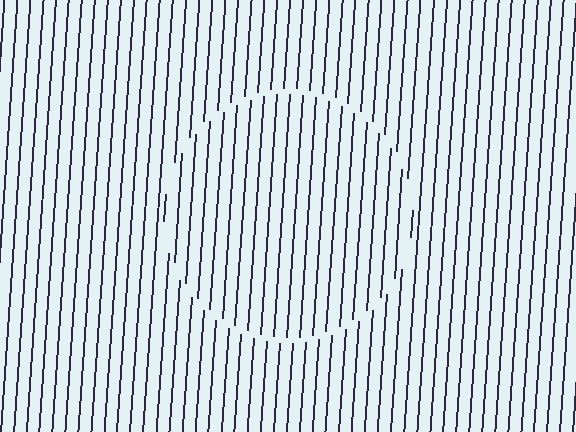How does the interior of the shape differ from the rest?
The interior of the shape contains the same grating, shifted by half a period — the contour is defined by the phase discontinuity where line-ends from the inner and outer gratings abut.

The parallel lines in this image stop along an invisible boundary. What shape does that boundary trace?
An illusory circle. The interior of the shape contains the same grating, shifted by half a period — the contour is defined by the phase discontinuity where line-ends from the inner and outer gratings abut.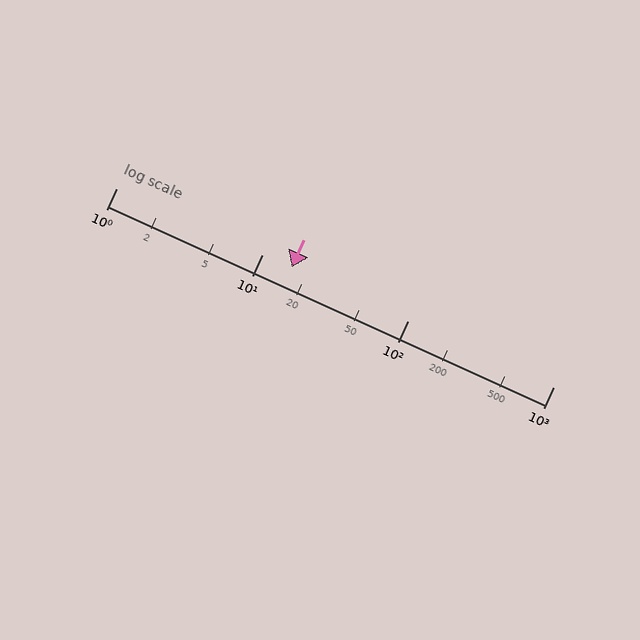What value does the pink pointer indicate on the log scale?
The pointer indicates approximately 16.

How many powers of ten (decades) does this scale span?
The scale spans 3 decades, from 1 to 1000.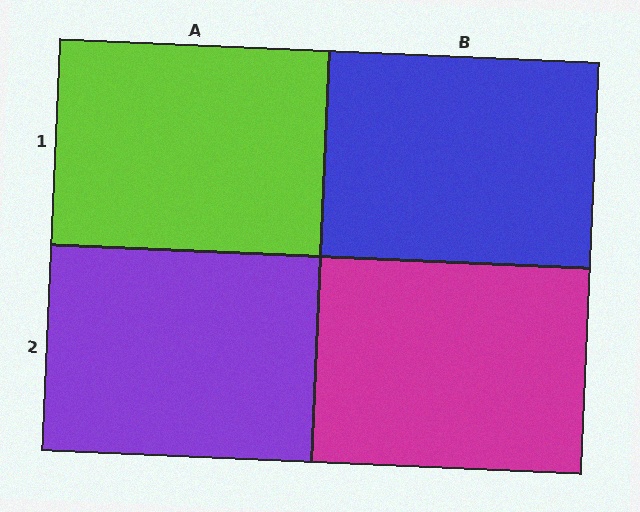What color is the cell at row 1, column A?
Lime.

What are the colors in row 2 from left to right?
Purple, magenta.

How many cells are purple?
1 cell is purple.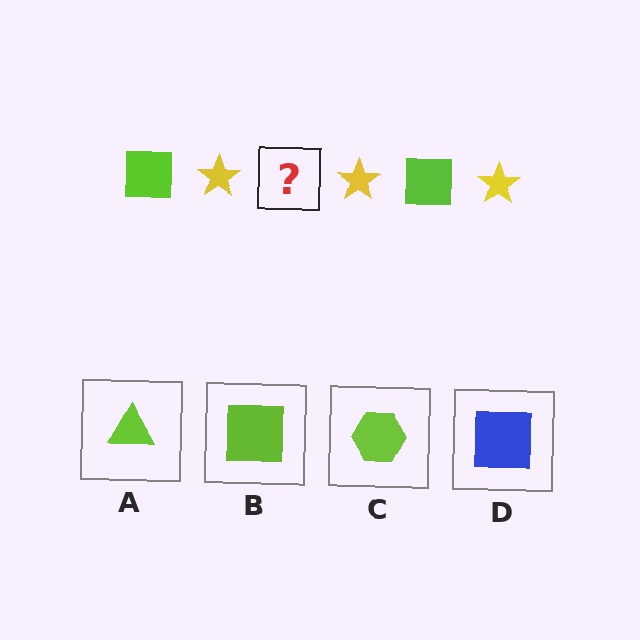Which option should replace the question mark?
Option B.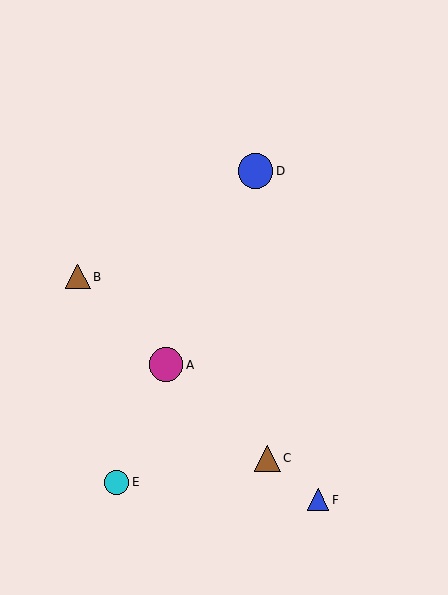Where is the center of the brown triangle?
The center of the brown triangle is at (267, 458).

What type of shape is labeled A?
Shape A is a magenta circle.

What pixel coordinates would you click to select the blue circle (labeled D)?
Click at (256, 171) to select the blue circle D.